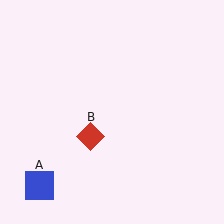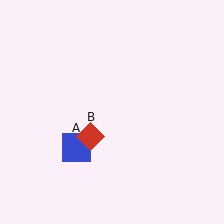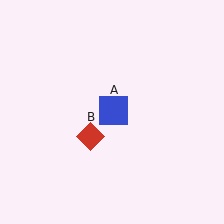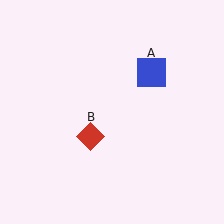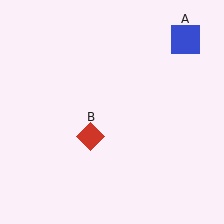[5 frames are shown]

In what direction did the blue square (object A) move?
The blue square (object A) moved up and to the right.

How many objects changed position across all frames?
1 object changed position: blue square (object A).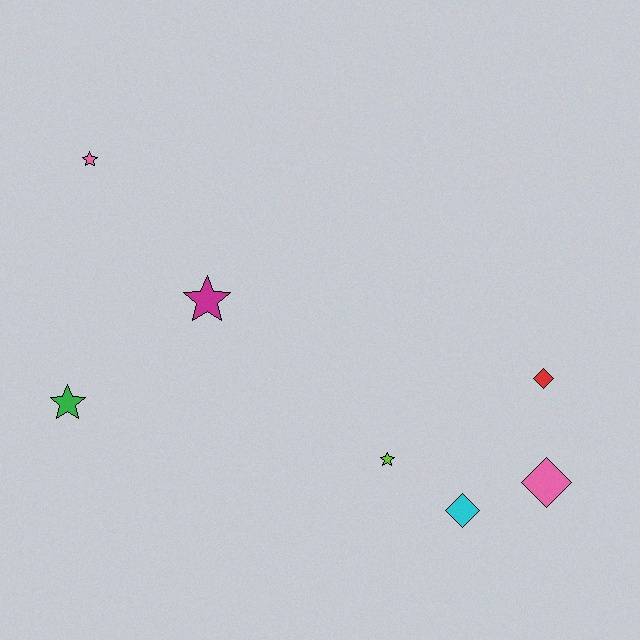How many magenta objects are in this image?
There is 1 magenta object.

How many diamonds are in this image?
There are 3 diamonds.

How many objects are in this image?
There are 7 objects.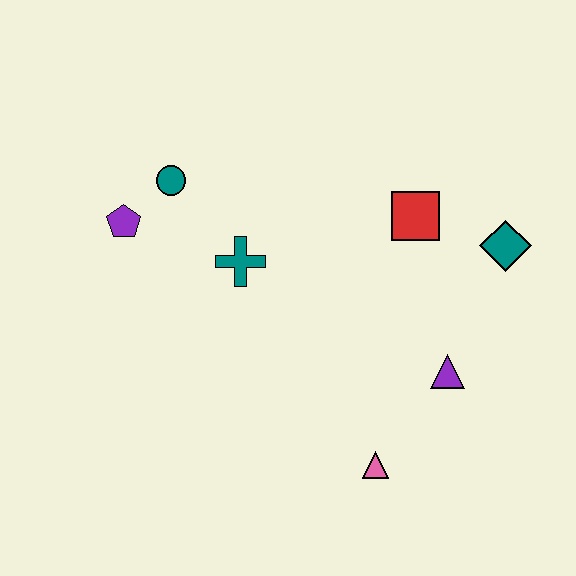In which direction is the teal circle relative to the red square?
The teal circle is to the left of the red square.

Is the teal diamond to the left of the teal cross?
No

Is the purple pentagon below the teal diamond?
No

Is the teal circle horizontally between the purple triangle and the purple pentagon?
Yes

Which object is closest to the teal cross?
The teal circle is closest to the teal cross.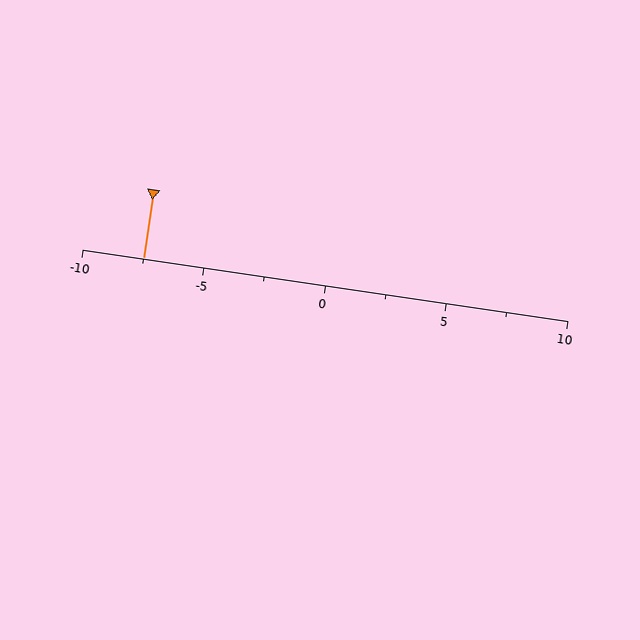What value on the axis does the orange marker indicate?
The marker indicates approximately -7.5.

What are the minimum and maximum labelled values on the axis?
The axis runs from -10 to 10.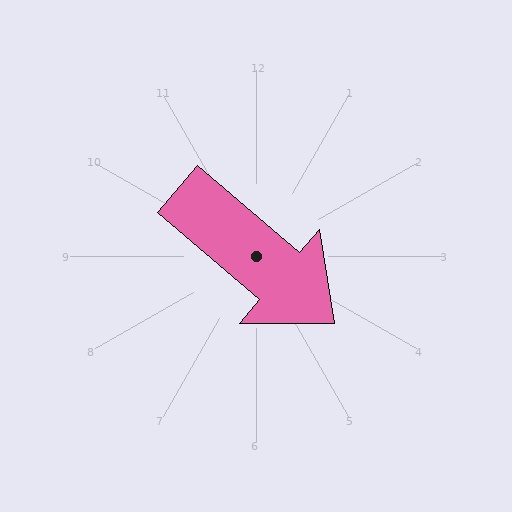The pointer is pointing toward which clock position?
Roughly 4 o'clock.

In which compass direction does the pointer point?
Southeast.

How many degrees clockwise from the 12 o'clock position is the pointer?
Approximately 131 degrees.